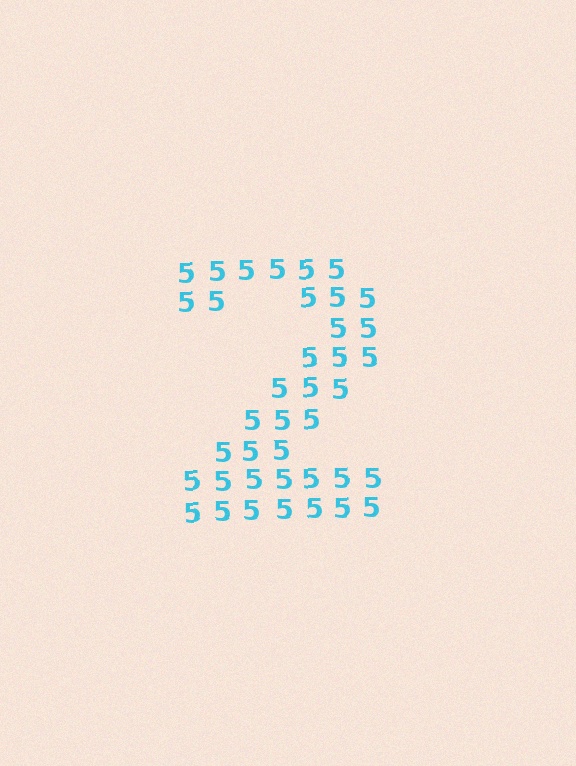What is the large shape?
The large shape is the digit 2.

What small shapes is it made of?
It is made of small digit 5's.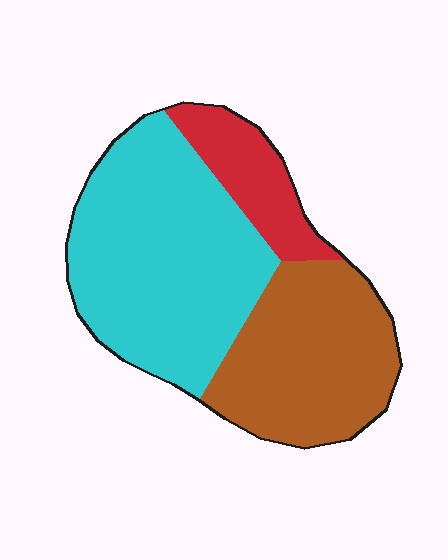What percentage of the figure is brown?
Brown takes up between a third and a half of the figure.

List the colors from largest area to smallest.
From largest to smallest: cyan, brown, red.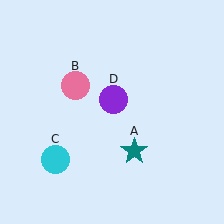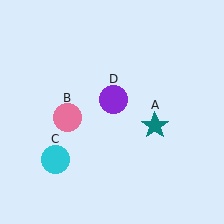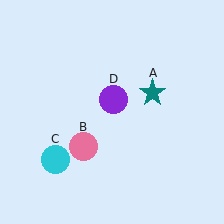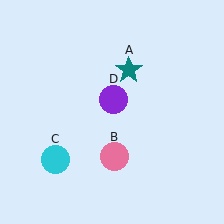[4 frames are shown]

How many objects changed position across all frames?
2 objects changed position: teal star (object A), pink circle (object B).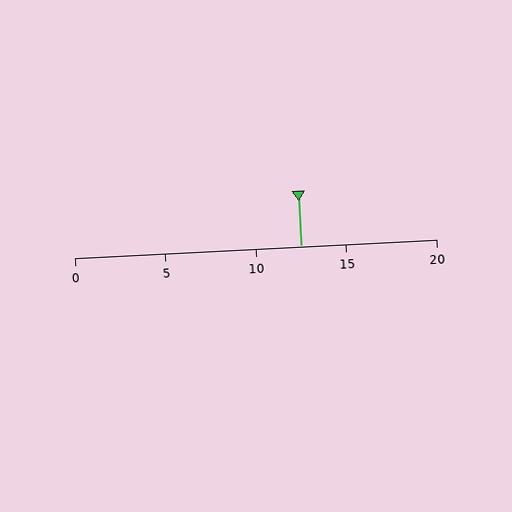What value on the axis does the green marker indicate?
The marker indicates approximately 12.5.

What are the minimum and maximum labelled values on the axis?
The axis runs from 0 to 20.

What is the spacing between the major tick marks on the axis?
The major ticks are spaced 5 apart.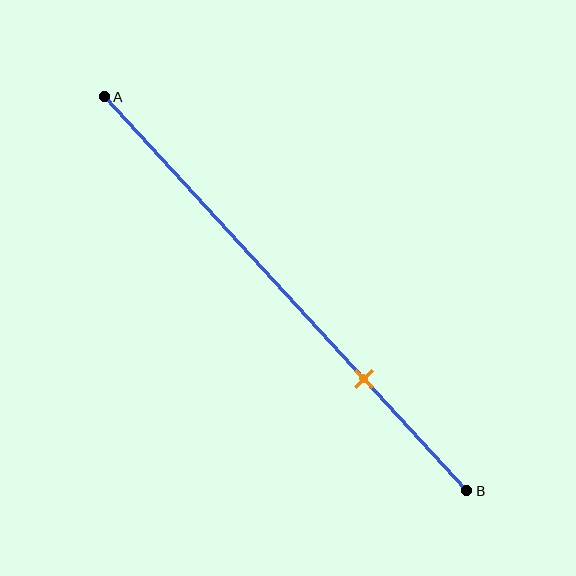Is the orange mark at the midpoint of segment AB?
No, the mark is at about 70% from A, not at the 50% midpoint.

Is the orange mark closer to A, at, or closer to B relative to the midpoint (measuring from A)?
The orange mark is closer to point B than the midpoint of segment AB.